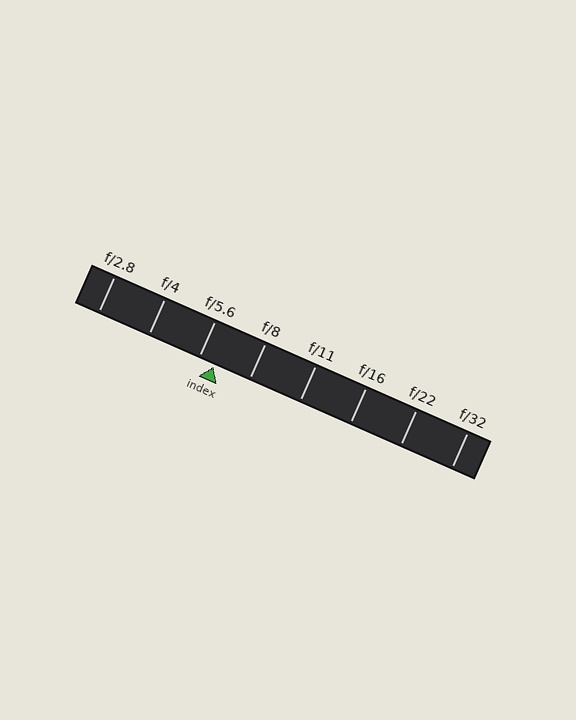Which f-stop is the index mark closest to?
The index mark is closest to f/5.6.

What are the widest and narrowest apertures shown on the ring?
The widest aperture shown is f/2.8 and the narrowest is f/32.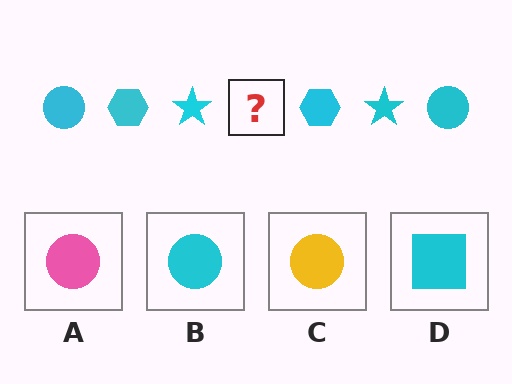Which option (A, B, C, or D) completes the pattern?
B.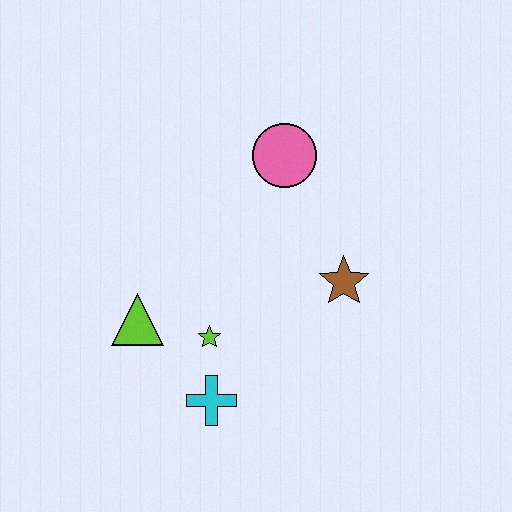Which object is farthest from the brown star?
The lime triangle is farthest from the brown star.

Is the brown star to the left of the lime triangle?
No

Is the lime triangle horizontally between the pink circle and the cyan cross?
No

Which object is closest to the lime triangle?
The lime star is closest to the lime triangle.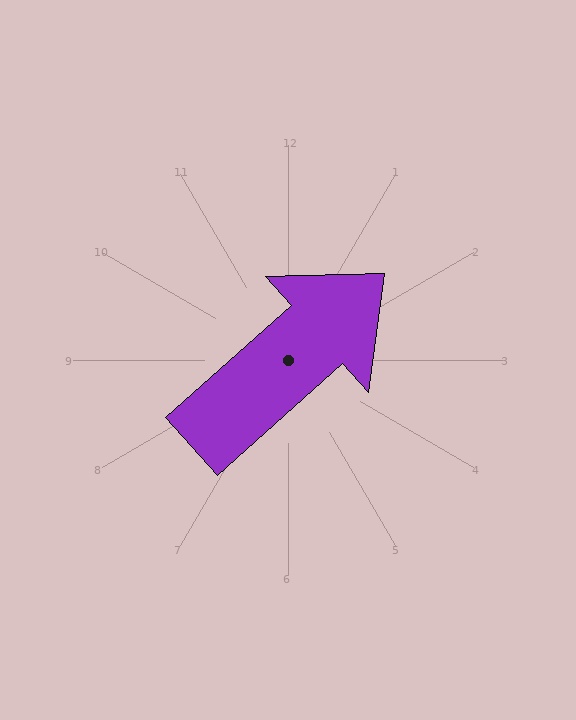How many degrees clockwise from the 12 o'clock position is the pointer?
Approximately 48 degrees.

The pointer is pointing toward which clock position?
Roughly 2 o'clock.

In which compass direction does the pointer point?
Northeast.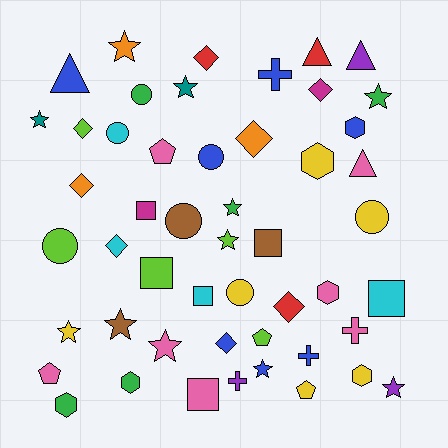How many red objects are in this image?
There are 3 red objects.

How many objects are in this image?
There are 50 objects.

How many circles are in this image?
There are 7 circles.